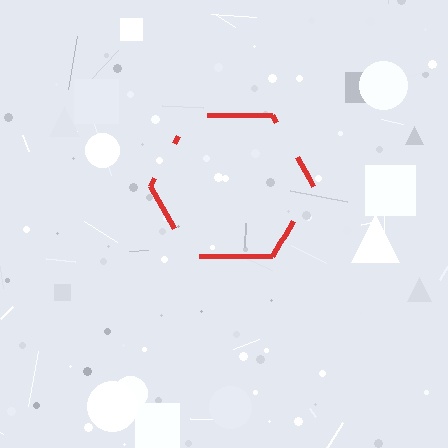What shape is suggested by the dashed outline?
The dashed outline suggests a hexagon.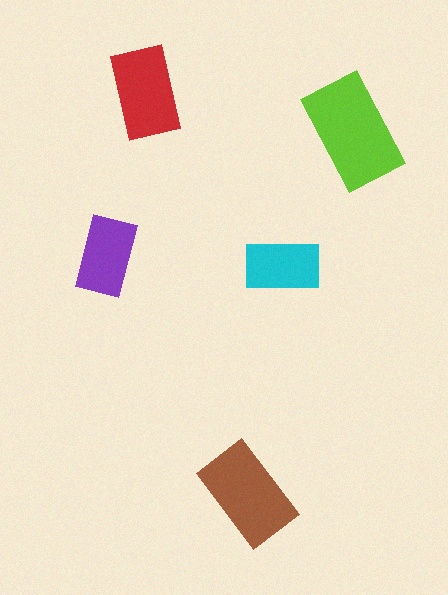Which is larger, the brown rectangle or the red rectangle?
The brown one.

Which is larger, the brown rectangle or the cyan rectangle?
The brown one.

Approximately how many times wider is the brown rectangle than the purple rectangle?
About 1.5 times wider.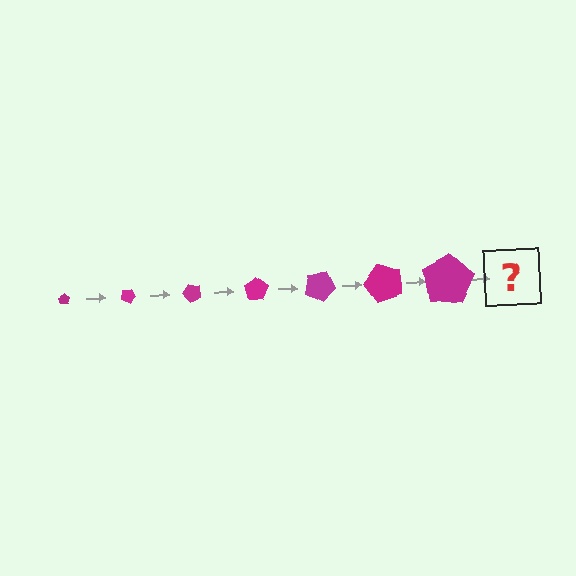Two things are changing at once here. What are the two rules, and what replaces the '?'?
The two rules are that the pentagon grows larger each step and it rotates 25 degrees each step. The '?' should be a pentagon, larger than the previous one and rotated 175 degrees from the start.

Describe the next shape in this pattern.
It should be a pentagon, larger than the previous one and rotated 175 degrees from the start.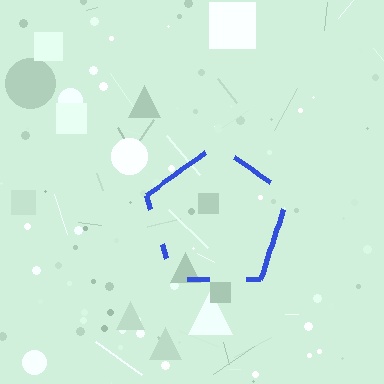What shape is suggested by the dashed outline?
The dashed outline suggests a pentagon.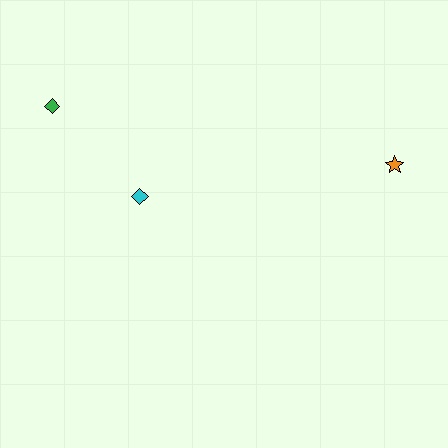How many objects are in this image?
There are 3 objects.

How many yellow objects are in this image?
There are no yellow objects.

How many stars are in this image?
There is 1 star.